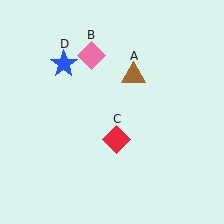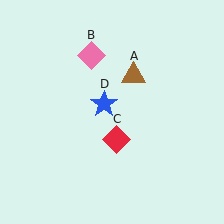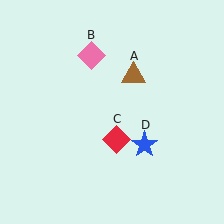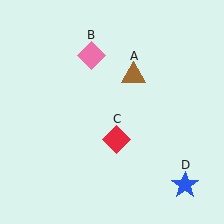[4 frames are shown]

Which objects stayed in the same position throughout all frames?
Brown triangle (object A) and pink diamond (object B) and red diamond (object C) remained stationary.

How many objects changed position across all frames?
1 object changed position: blue star (object D).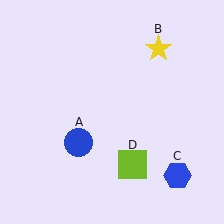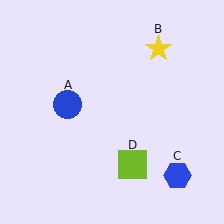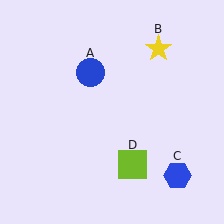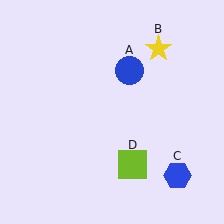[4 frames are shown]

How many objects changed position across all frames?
1 object changed position: blue circle (object A).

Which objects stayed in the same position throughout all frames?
Yellow star (object B) and blue hexagon (object C) and lime square (object D) remained stationary.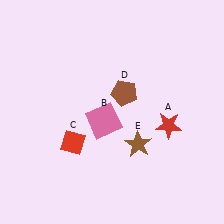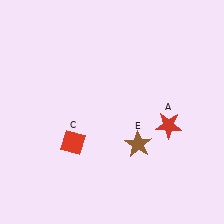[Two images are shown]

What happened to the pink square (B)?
The pink square (B) was removed in Image 2. It was in the bottom-left area of Image 1.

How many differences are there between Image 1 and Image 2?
There are 2 differences between the two images.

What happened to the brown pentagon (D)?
The brown pentagon (D) was removed in Image 2. It was in the top-right area of Image 1.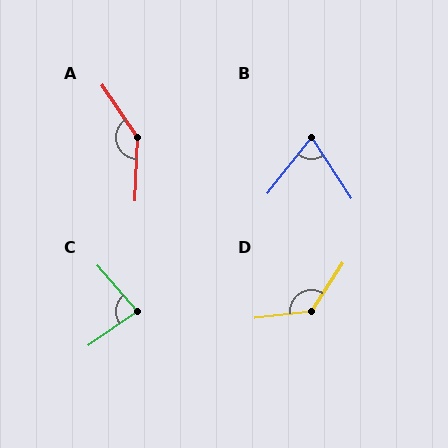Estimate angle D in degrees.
Approximately 130 degrees.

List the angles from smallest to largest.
B (71°), C (84°), D (130°), A (144°).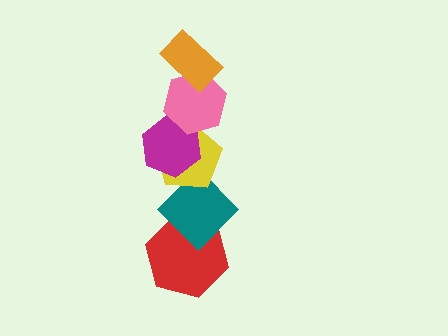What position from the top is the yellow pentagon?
The yellow pentagon is 4th from the top.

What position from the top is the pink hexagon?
The pink hexagon is 2nd from the top.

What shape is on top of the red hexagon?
The teal diamond is on top of the red hexagon.